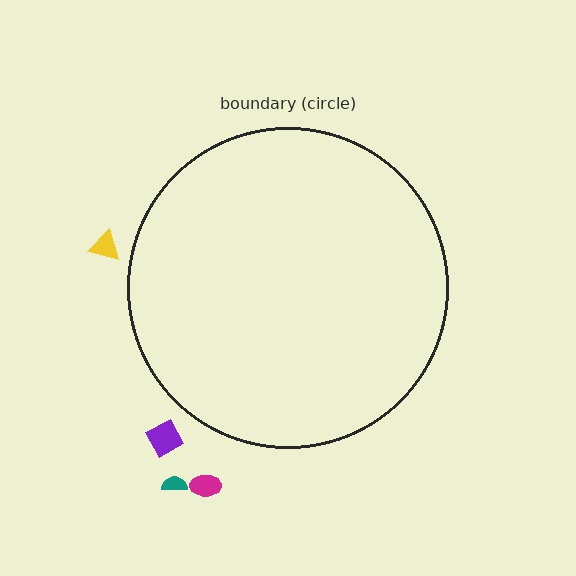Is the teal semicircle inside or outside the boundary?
Outside.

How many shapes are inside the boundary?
0 inside, 4 outside.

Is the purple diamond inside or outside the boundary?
Outside.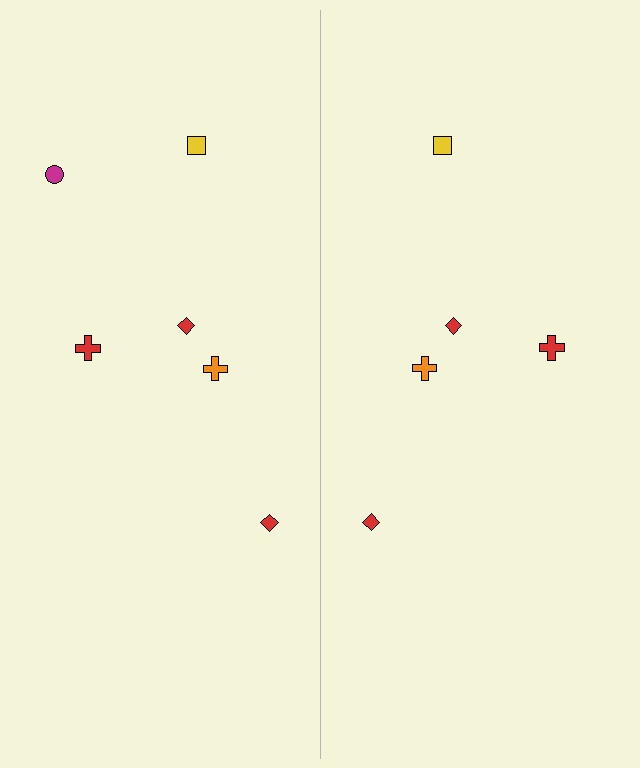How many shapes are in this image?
There are 11 shapes in this image.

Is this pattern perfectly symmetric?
No, the pattern is not perfectly symmetric. A magenta circle is missing from the right side.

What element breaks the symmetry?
A magenta circle is missing from the right side.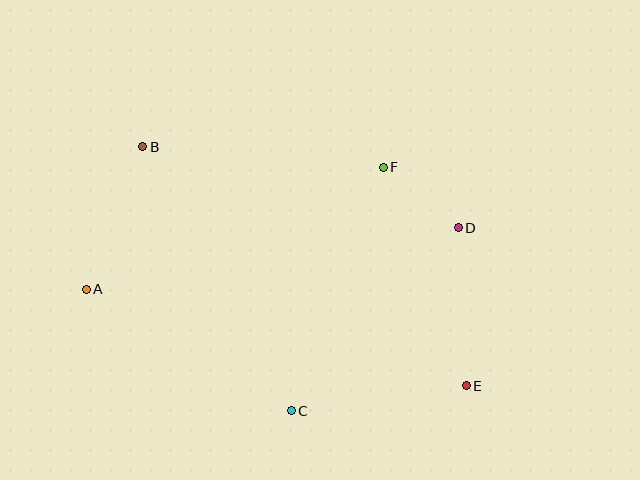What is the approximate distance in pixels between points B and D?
The distance between B and D is approximately 326 pixels.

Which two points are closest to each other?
Points D and F are closest to each other.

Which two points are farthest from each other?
Points B and E are farthest from each other.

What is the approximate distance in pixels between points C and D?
The distance between C and D is approximately 248 pixels.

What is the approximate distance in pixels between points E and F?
The distance between E and F is approximately 234 pixels.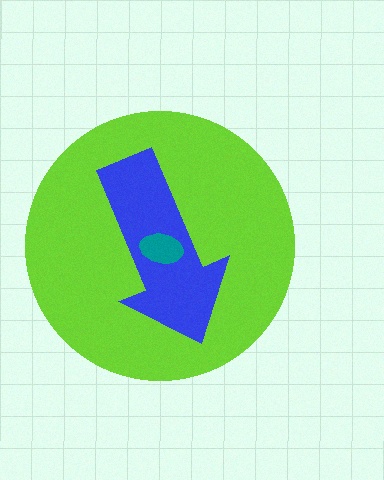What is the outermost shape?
The lime circle.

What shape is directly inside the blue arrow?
The teal ellipse.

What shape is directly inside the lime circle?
The blue arrow.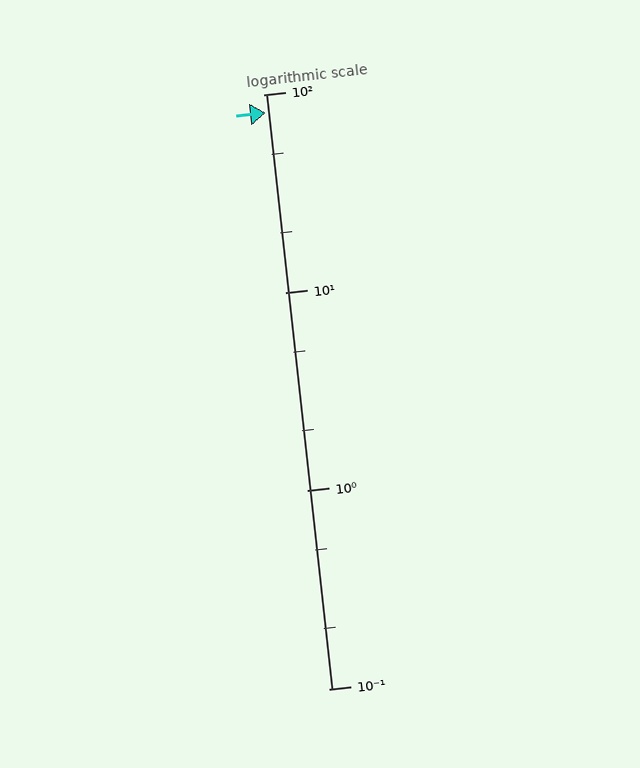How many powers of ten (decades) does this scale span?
The scale spans 3 decades, from 0.1 to 100.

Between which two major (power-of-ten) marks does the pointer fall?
The pointer is between 10 and 100.